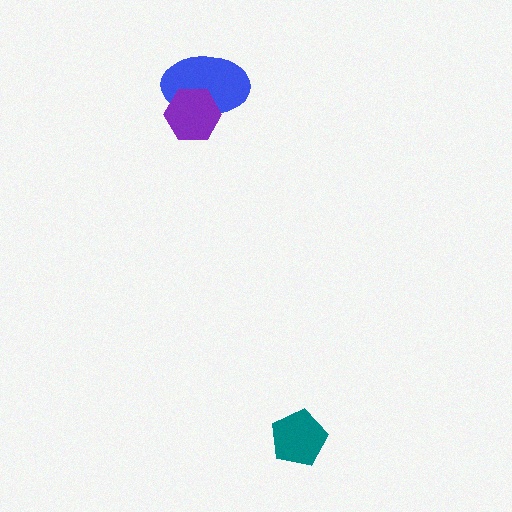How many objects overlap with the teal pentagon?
0 objects overlap with the teal pentagon.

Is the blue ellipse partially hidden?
Yes, it is partially covered by another shape.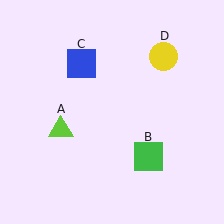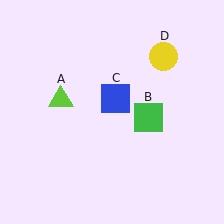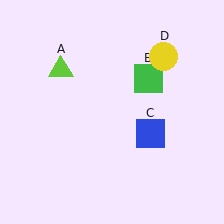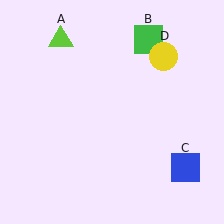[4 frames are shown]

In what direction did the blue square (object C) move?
The blue square (object C) moved down and to the right.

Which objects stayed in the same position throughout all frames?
Yellow circle (object D) remained stationary.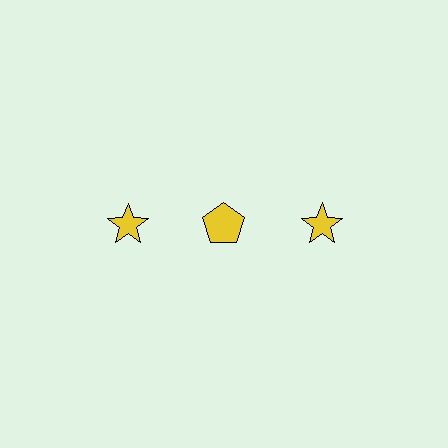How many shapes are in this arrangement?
There are 3 shapes arranged in a grid pattern.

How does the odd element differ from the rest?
It has a different shape: pentagon instead of star.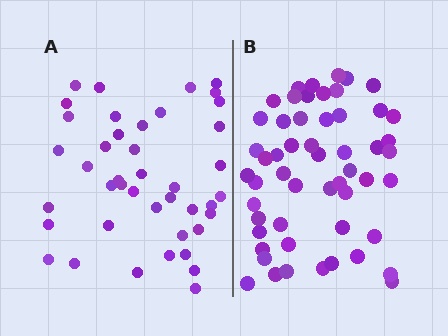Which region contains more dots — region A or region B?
Region B (the right region) has more dots.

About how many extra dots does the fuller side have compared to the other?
Region B has roughly 12 or so more dots than region A.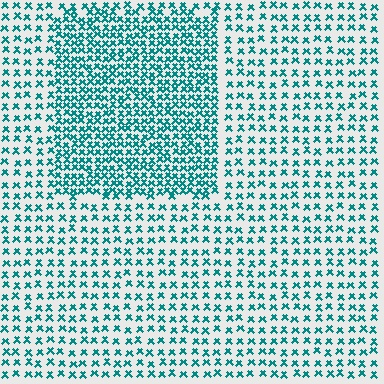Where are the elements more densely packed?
The elements are more densely packed inside the rectangle boundary.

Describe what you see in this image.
The image contains small teal elements arranged at two different densities. A rectangle-shaped region is visible where the elements are more densely packed than the surrounding area.